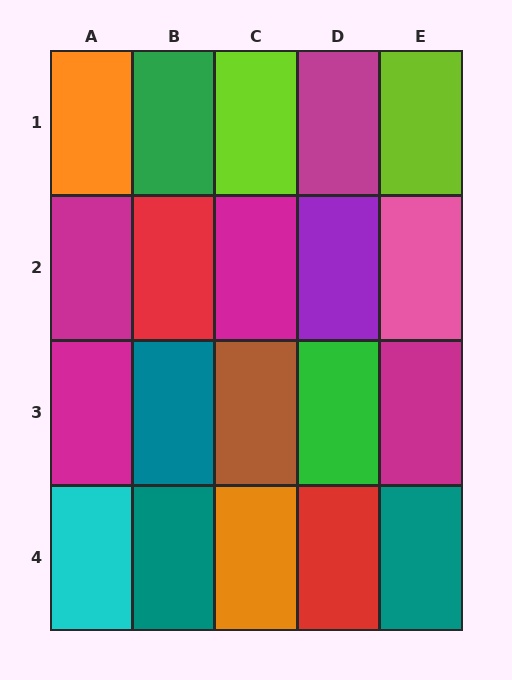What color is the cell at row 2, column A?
Magenta.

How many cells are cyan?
1 cell is cyan.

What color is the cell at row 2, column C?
Magenta.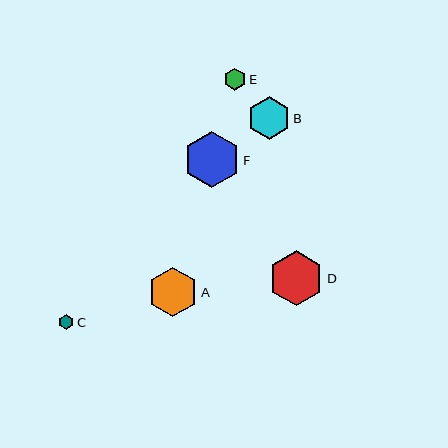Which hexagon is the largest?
Hexagon F is the largest with a size of approximately 56 pixels.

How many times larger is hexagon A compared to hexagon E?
Hexagon A is approximately 2.3 times the size of hexagon E.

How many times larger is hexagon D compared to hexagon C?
Hexagon D is approximately 3.6 times the size of hexagon C.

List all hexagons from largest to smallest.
From largest to smallest: F, D, A, B, E, C.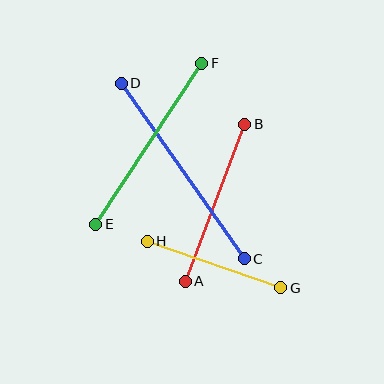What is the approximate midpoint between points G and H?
The midpoint is at approximately (214, 265) pixels.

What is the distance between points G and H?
The distance is approximately 141 pixels.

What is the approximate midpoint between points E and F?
The midpoint is at approximately (149, 144) pixels.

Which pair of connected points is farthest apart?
Points C and D are farthest apart.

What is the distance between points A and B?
The distance is approximately 168 pixels.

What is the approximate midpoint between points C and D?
The midpoint is at approximately (183, 171) pixels.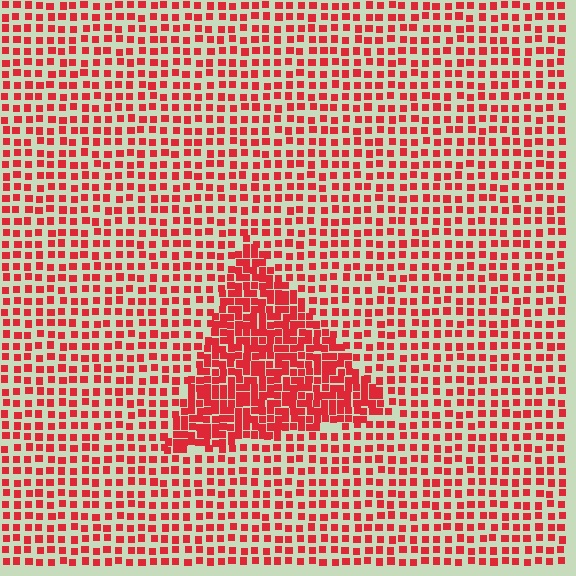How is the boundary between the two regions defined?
The boundary is defined by a change in element density (approximately 2.1x ratio). All elements are the same color, size, and shape.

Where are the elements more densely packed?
The elements are more densely packed inside the triangle boundary.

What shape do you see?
I see a triangle.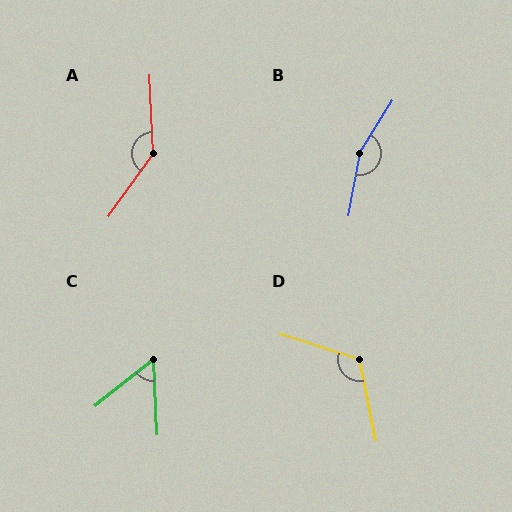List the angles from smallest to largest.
C (54°), D (119°), A (142°), B (159°).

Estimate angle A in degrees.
Approximately 142 degrees.